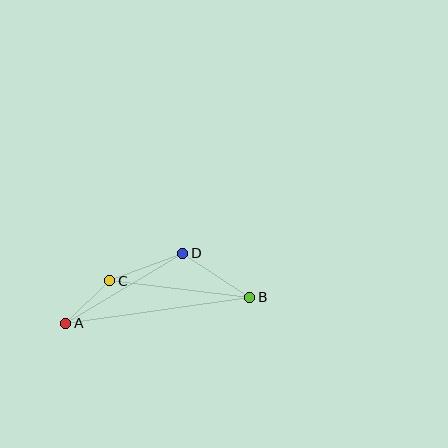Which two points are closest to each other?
Points A and C are closest to each other.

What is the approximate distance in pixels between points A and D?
The distance between A and D is approximately 136 pixels.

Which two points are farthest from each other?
Points A and B are farthest from each other.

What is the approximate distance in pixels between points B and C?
The distance between B and C is approximately 141 pixels.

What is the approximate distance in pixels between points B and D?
The distance between B and D is approximately 80 pixels.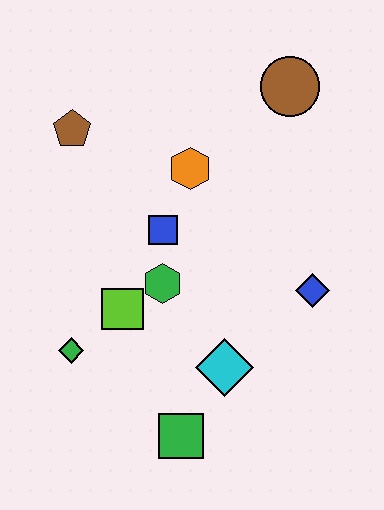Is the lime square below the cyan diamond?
No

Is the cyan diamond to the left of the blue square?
No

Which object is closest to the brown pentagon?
The orange hexagon is closest to the brown pentagon.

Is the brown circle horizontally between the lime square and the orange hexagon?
No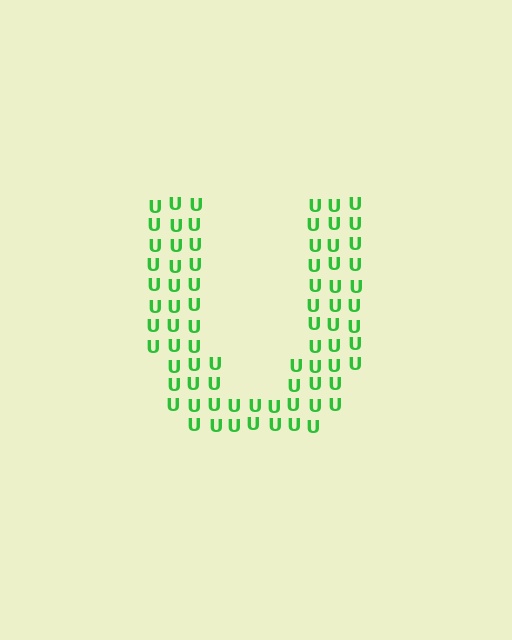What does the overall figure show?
The overall figure shows the letter U.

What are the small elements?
The small elements are letter U's.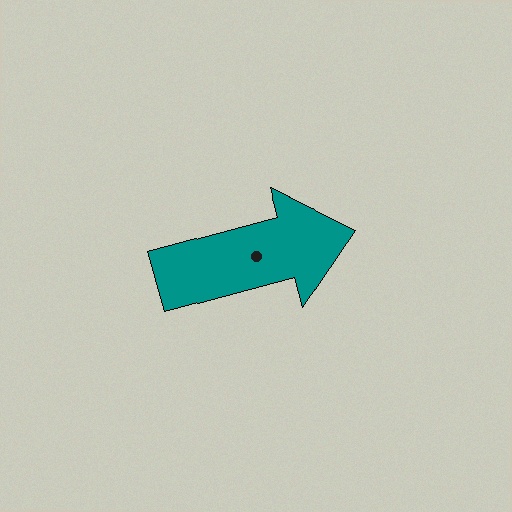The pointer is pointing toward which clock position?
Roughly 3 o'clock.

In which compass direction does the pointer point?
East.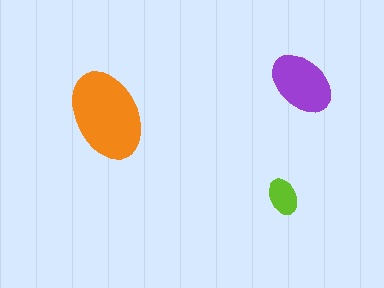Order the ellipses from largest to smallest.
the orange one, the purple one, the lime one.